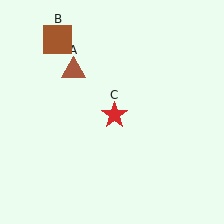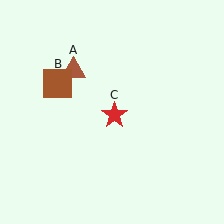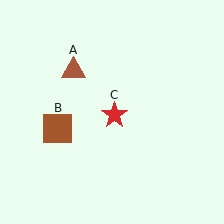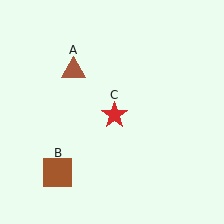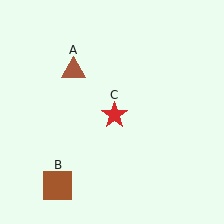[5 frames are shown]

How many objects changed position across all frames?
1 object changed position: brown square (object B).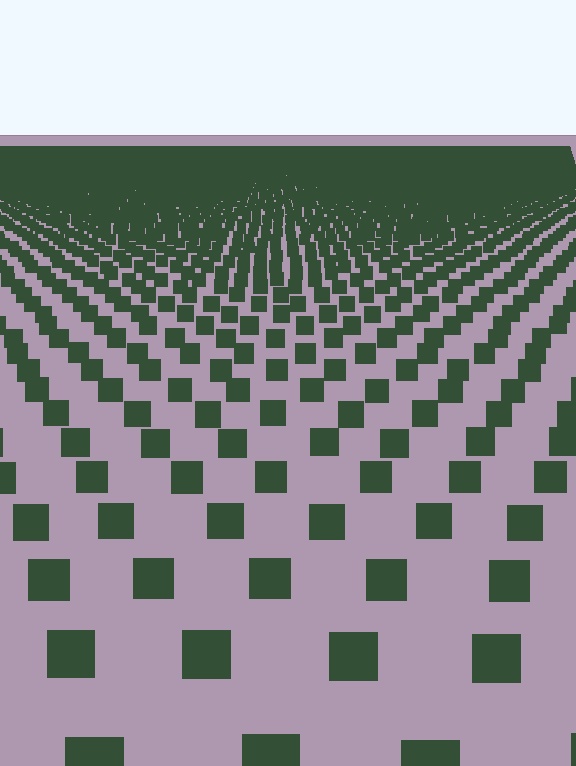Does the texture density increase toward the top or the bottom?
Density increases toward the top.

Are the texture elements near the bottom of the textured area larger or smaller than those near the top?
Larger. Near the bottom, elements are closer to the viewer and appear at a bigger on-screen size.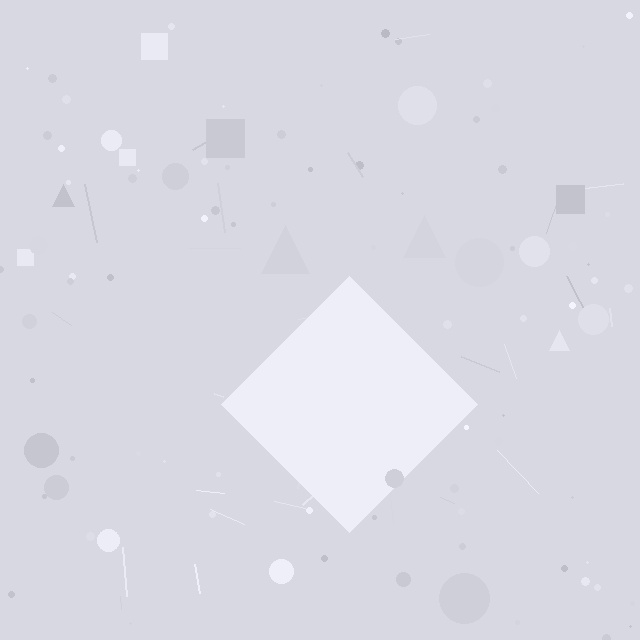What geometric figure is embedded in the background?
A diamond is embedded in the background.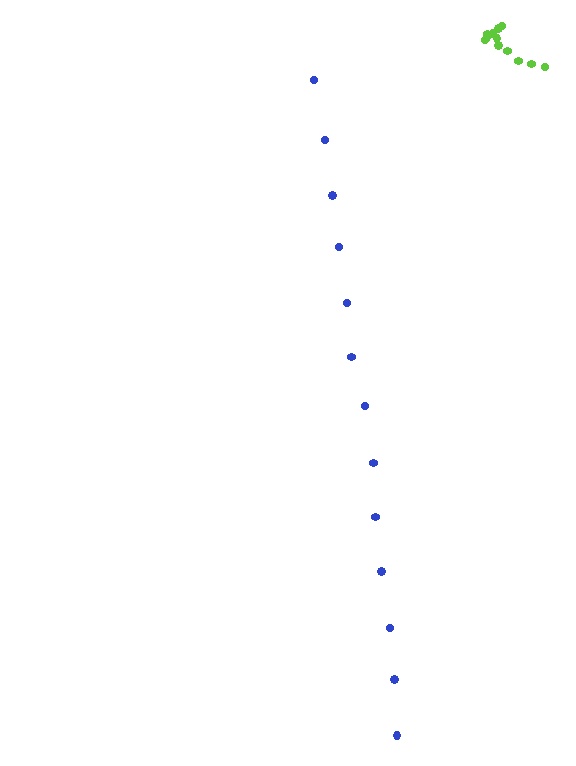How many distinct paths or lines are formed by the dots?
There are 2 distinct paths.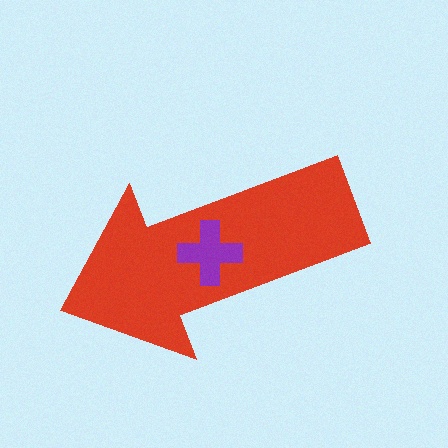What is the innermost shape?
The purple cross.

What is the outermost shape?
The red arrow.